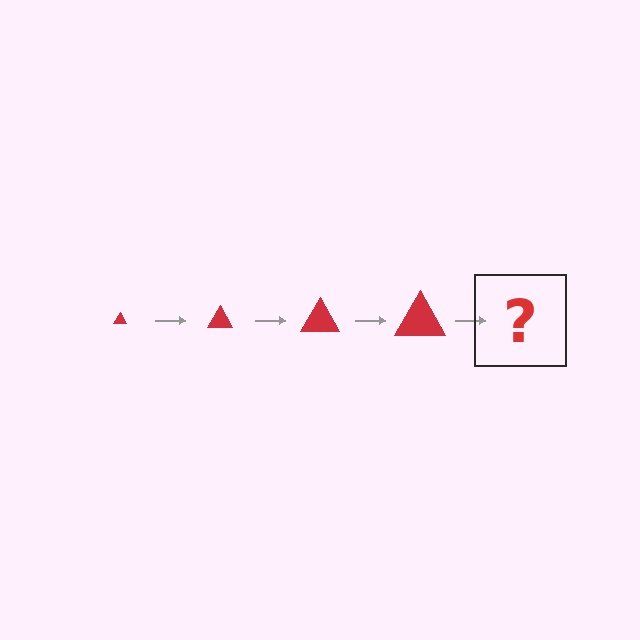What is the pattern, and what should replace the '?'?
The pattern is that the triangle gets progressively larger each step. The '?' should be a red triangle, larger than the previous one.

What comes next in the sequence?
The next element should be a red triangle, larger than the previous one.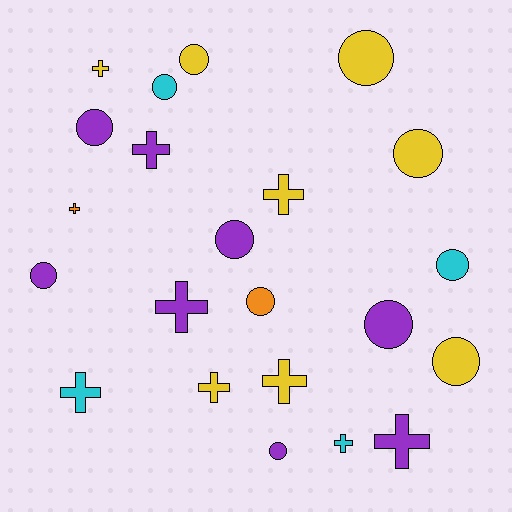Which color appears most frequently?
Purple, with 8 objects.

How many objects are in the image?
There are 22 objects.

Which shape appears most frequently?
Circle, with 12 objects.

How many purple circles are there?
There are 5 purple circles.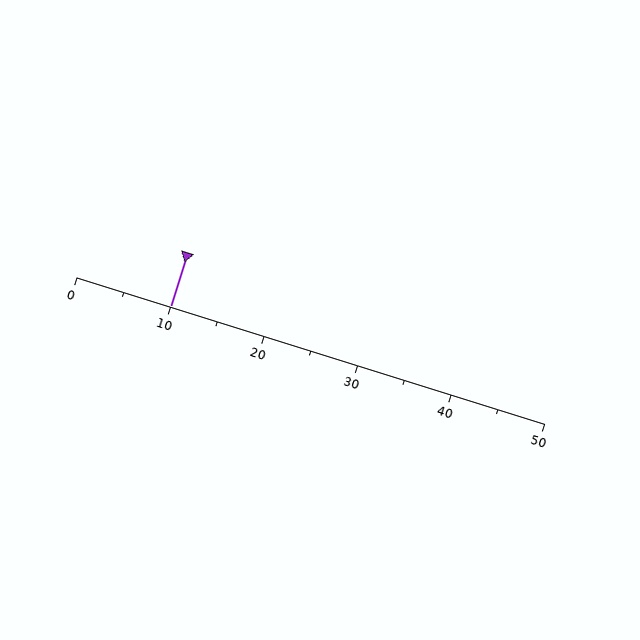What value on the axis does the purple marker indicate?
The marker indicates approximately 10.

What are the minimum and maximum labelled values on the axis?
The axis runs from 0 to 50.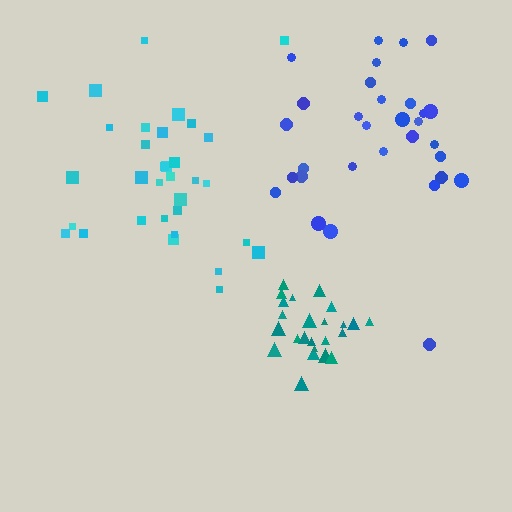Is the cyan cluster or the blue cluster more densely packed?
Cyan.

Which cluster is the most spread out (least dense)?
Blue.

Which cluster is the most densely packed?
Teal.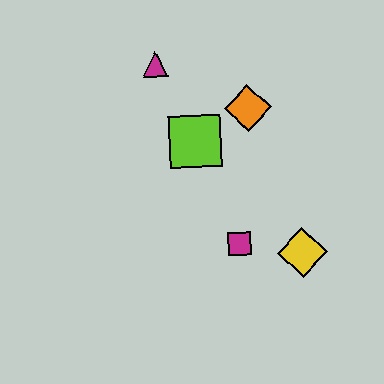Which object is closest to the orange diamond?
The lime square is closest to the orange diamond.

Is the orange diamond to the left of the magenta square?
No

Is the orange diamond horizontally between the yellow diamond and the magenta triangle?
Yes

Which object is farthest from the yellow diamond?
The magenta triangle is farthest from the yellow diamond.